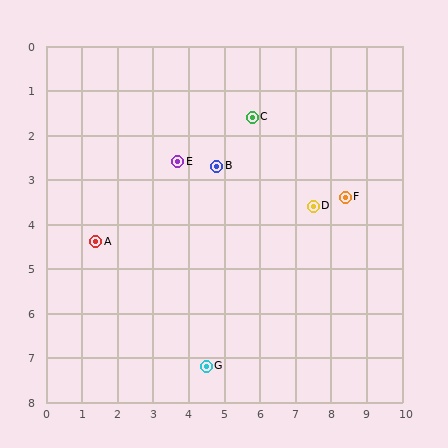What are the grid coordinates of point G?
Point G is at approximately (4.5, 7.2).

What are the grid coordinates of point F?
Point F is at approximately (8.4, 3.4).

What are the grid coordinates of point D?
Point D is at approximately (7.5, 3.6).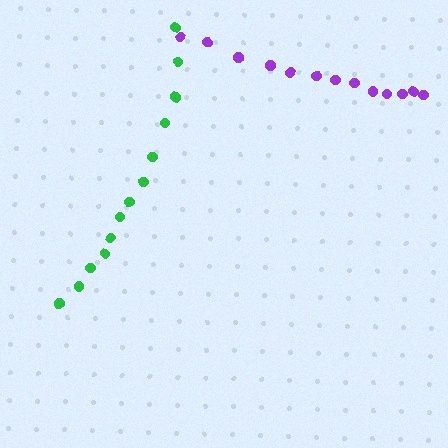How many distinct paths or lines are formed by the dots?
There are 2 distinct paths.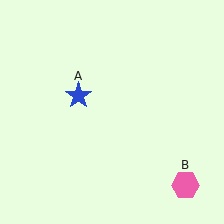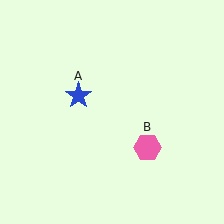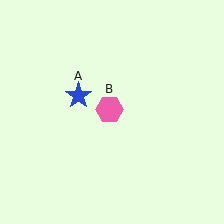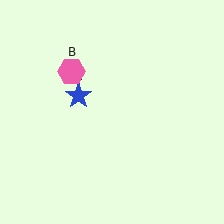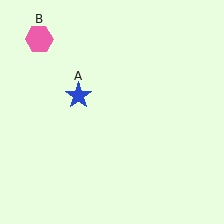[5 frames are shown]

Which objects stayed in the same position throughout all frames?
Blue star (object A) remained stationary.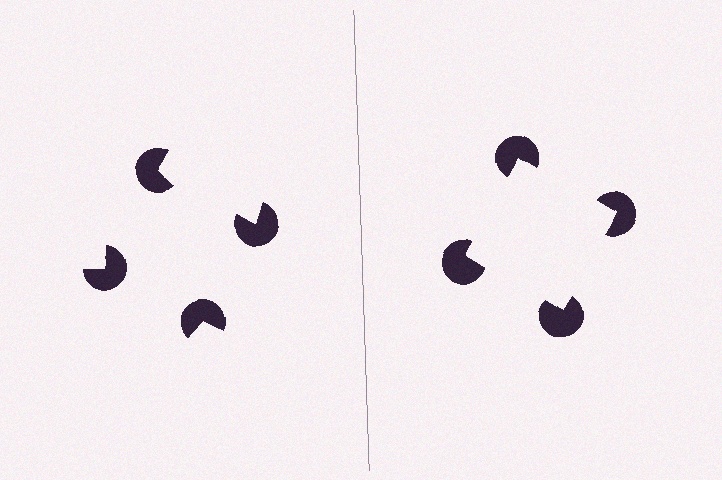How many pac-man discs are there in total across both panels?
8 — 4 on each side.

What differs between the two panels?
The pac-man discs are positioned identically on both sides; only the wedge orientations differ. On the right they align to a square; on the left they are misaligned.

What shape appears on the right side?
An illusory square.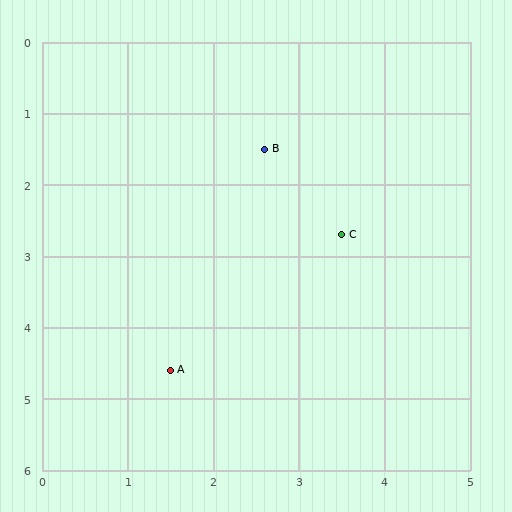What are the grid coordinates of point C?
Point C is at approximately (3.5, 2.7).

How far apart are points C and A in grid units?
Points C and A are about 2.8 grid units apart.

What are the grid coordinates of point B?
Point B is at approximately (2.6, 1.5).